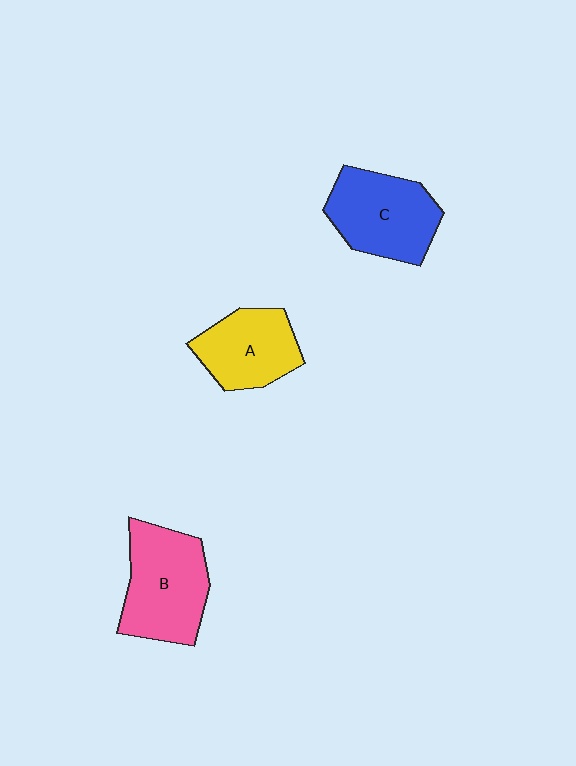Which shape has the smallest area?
Shape A (yellow).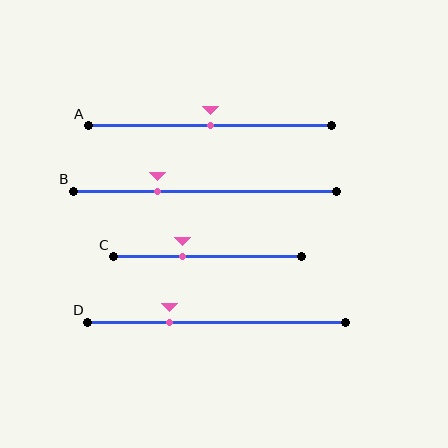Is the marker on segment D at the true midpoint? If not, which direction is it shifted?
No, the marker on segment D is shifted to the left by about 18% of the segment length.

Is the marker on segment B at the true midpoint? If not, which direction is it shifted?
No, the marker on segment B is shifted to the left by about 18% of the segment length.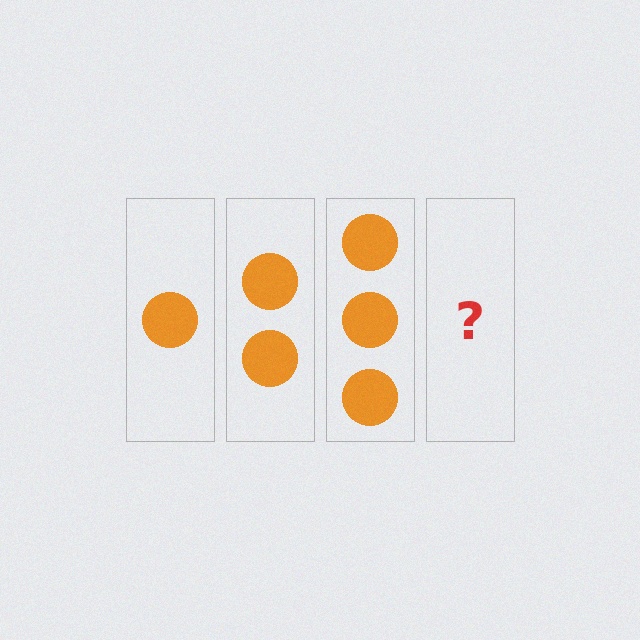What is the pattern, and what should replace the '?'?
The pattern is that each step adds one more circle. The '?' should be 4 circles.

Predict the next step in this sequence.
The next step is 4 circles.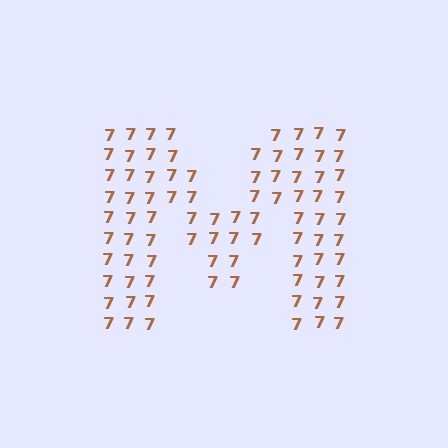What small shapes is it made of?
It is made of small digit 7's.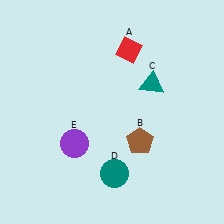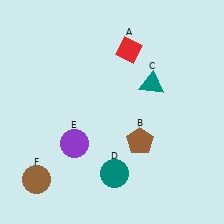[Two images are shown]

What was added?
A brown circle (F) was added in Image 2.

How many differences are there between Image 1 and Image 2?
There is 1 difference between the two images.